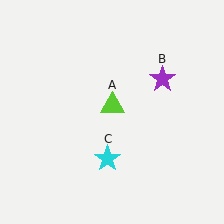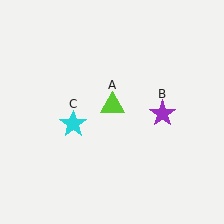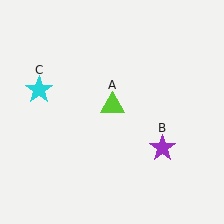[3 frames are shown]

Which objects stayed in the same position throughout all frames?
Lime triangle (object A) remained stationary.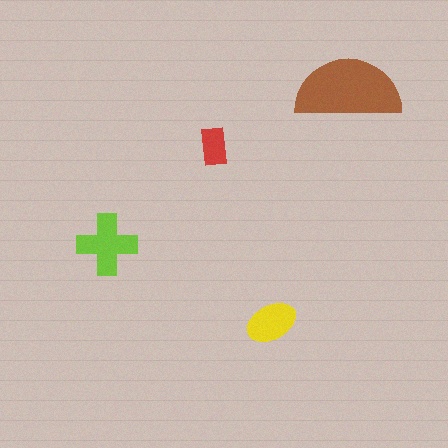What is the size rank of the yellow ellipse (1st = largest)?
3rd.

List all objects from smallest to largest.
The red rectangle, the yellow ellipse, the lime cross, the brown semicircle.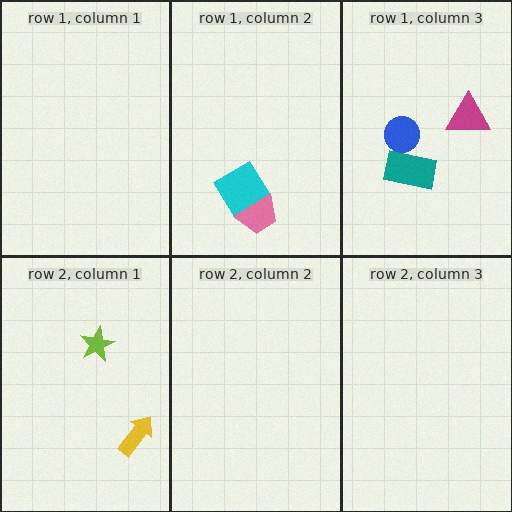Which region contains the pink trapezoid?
The row 1, column 2 region.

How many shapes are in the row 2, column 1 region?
2.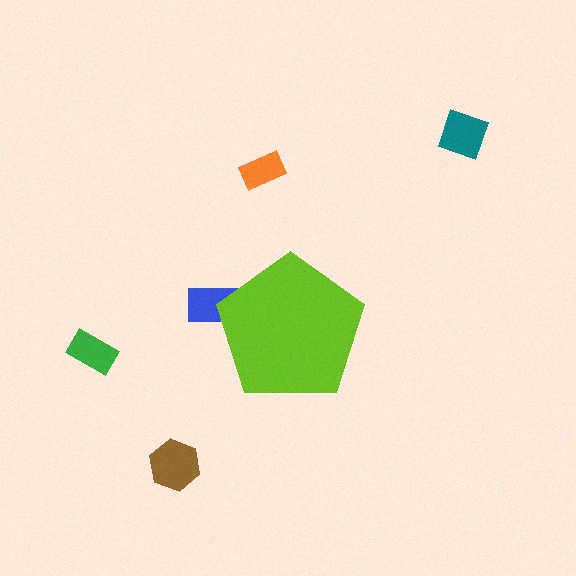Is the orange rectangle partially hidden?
No, the orange rectangle is fully visible.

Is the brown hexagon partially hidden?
No, the brown hexagon is fully visible.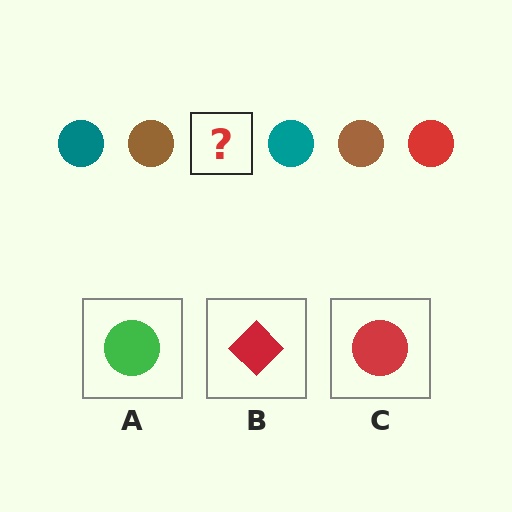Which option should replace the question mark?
Option C.